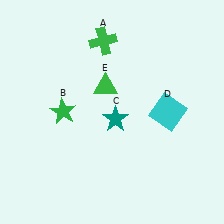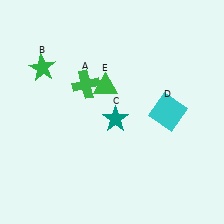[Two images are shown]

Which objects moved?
The objects that moved are: the green cross (A), the green star (B).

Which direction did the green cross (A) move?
The green cross (A) moved down.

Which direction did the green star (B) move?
The green star (B) moved up.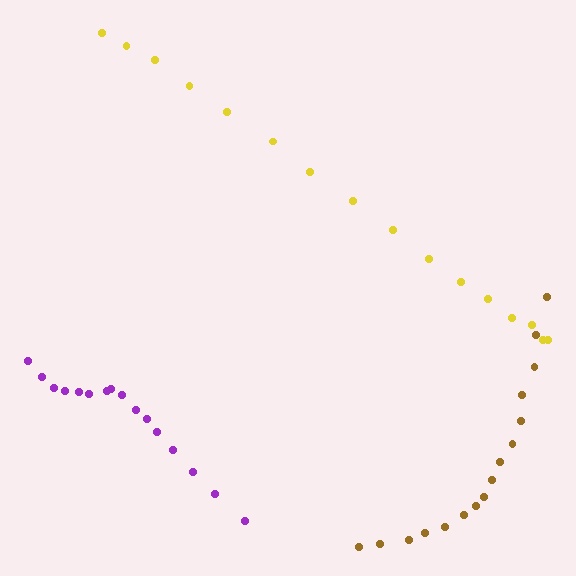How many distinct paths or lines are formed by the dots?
There are 3 distinct paths.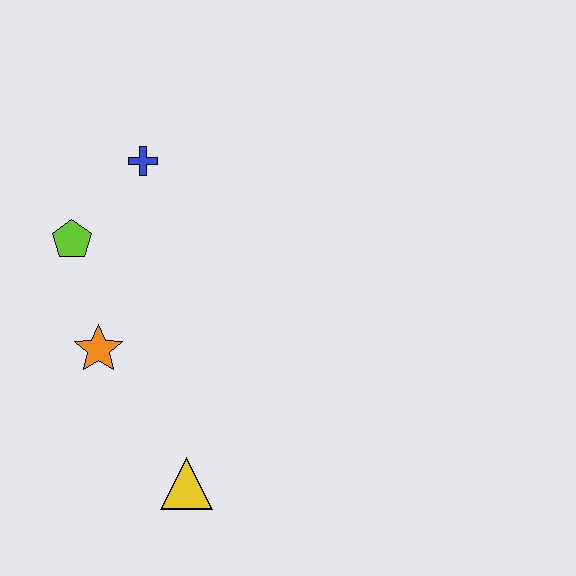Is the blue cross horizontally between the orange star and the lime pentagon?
No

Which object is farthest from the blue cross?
The yellow triangle is farthest from the blue cross.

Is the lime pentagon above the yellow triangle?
Yes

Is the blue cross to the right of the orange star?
Yes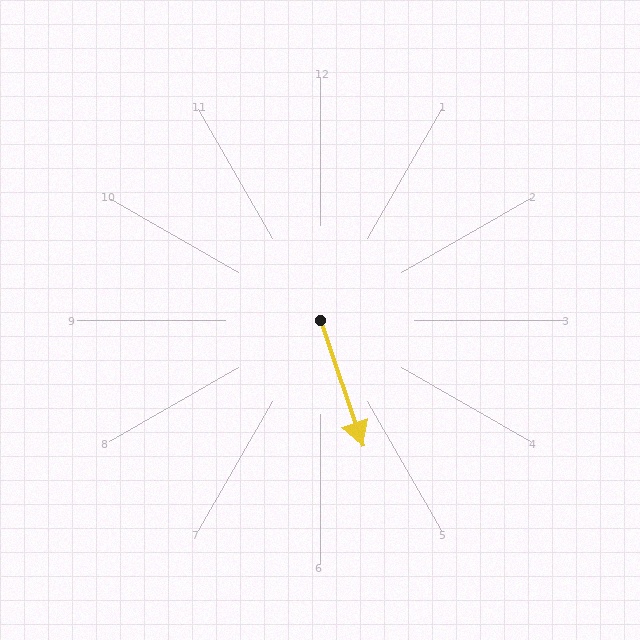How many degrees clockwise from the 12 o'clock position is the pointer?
Approximately 161 degrees.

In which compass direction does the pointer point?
South.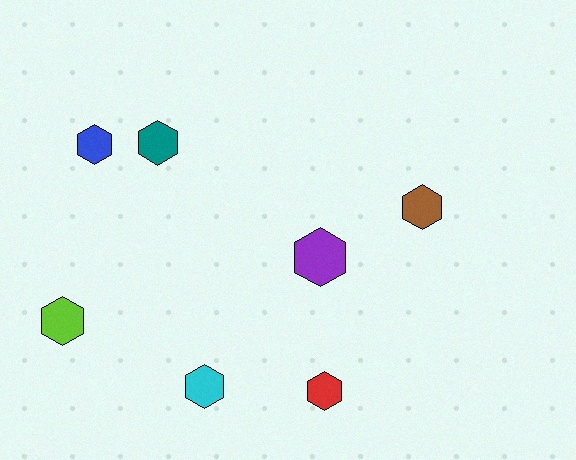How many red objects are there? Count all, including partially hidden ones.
There is 1 red object.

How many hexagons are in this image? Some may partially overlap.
There are 7 hexagons.